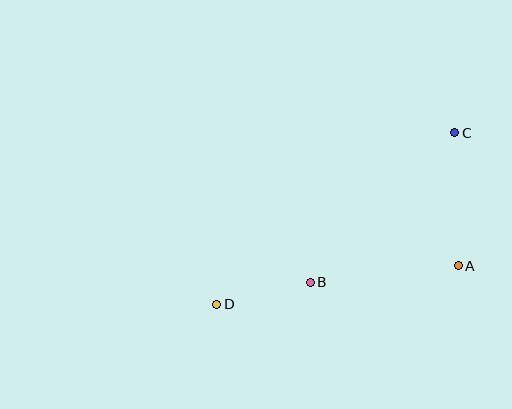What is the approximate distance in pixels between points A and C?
The distance between A and C is approximately 133 pixels.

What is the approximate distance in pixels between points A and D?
The distance between A and D is approximately 245 pixels.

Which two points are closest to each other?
Points B and D are closest to each other.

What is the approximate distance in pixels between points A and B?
The distance between A and B is approximately 149 pixels.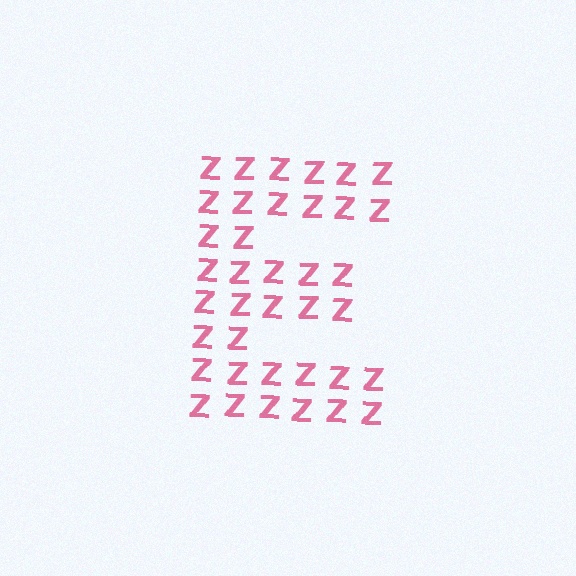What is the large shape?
The large shape is the letter E.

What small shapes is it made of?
It is made of small letter Z's.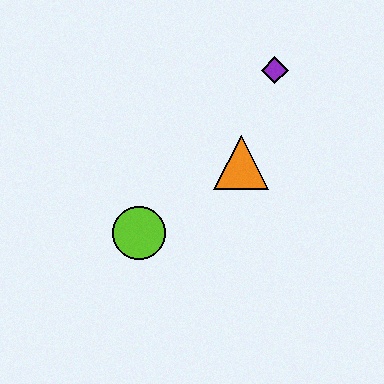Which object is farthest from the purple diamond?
The lime circle is farthest from the purple diamond.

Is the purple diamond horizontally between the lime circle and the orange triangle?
No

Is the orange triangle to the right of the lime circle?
Yes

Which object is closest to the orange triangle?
The purple diamond is closest to the orange triangle.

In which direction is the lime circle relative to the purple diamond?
The lime circle is below the purple diamond.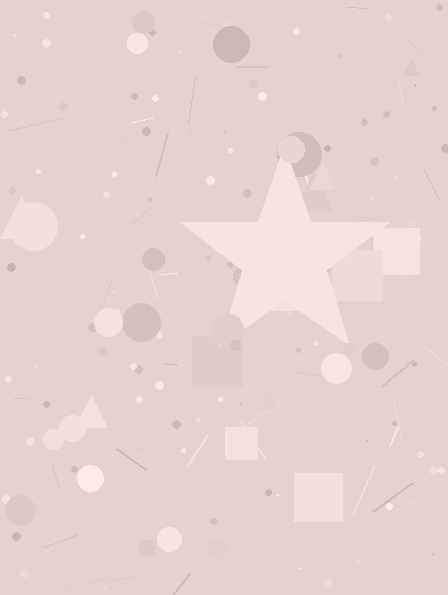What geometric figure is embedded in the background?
A star is embedded in the background.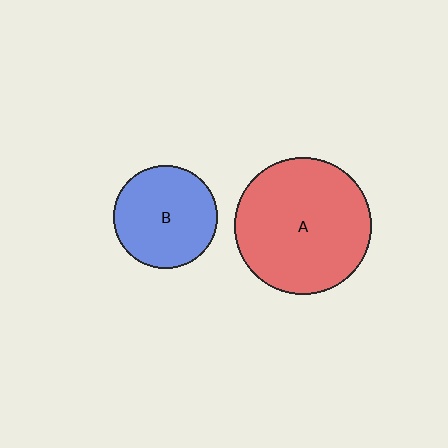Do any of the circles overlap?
No, none of the circles overlap.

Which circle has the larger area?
Circle A (red).